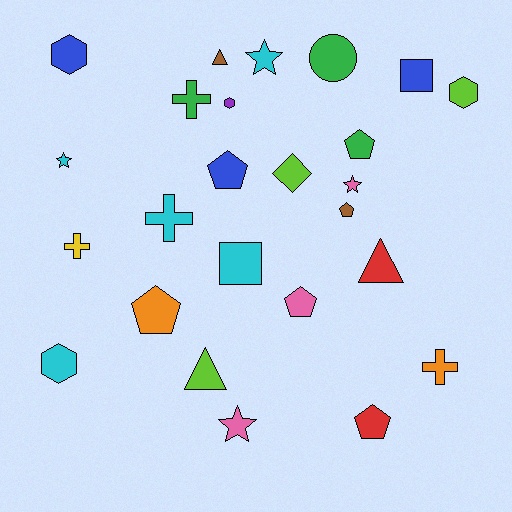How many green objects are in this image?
There are 3 green objects.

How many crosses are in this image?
There are 4 crosses.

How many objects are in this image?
There are 25 objects.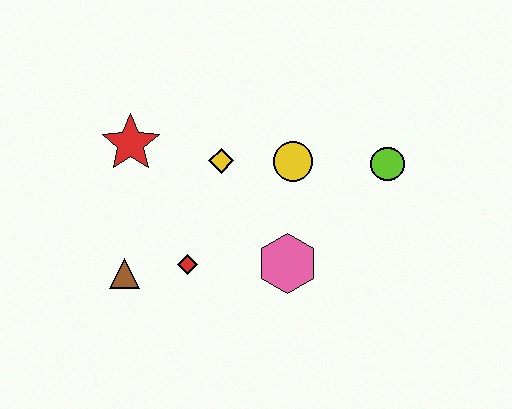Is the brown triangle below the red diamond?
Yes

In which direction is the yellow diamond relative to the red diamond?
The yellow diamond is above the red diamond.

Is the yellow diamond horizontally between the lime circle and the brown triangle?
Yes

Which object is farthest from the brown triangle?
The lime circle is farthest from the brown triangle.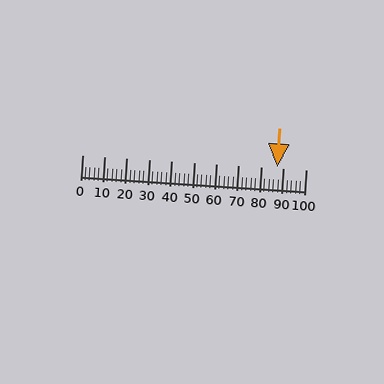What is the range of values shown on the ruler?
The ruler shows values from 0 to 100.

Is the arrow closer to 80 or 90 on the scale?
The arrow is closer to 90.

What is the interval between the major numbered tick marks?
The major tick marks are spaced 10 units apart.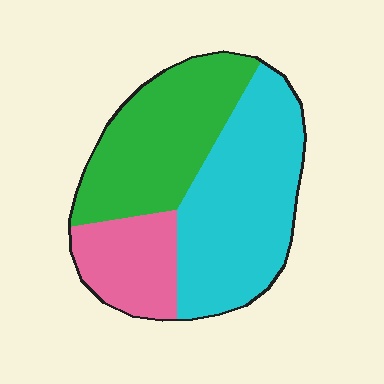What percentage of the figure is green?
Green covers around 35% of the figure.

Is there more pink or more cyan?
Cyan.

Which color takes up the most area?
Cyan, at roughly 45%.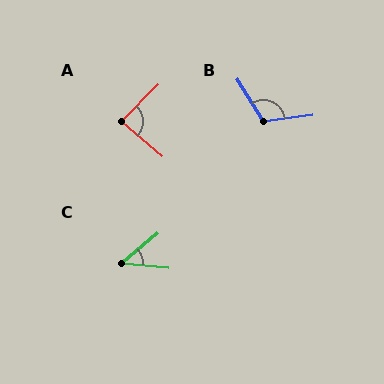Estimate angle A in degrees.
Approximately 85 degrees.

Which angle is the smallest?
C, at approximately 45 degrees.